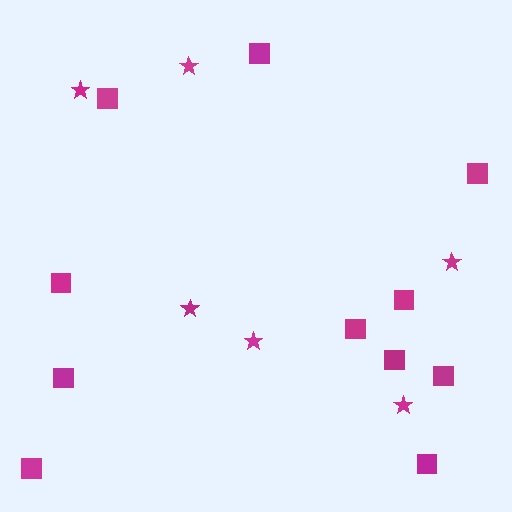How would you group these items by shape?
There are 2 groups: one group of squares (11) and one group of stars (6).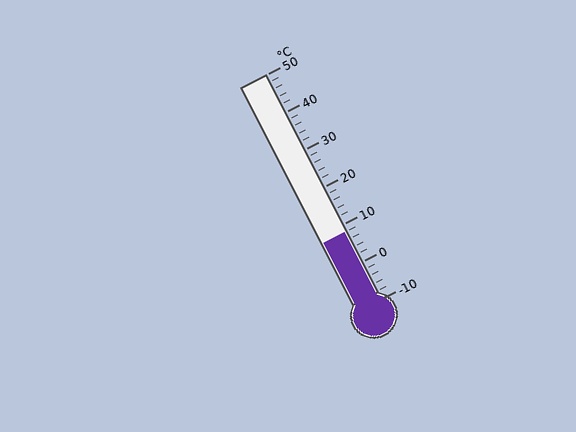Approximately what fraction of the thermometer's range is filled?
The thermometer is filled to approximately 30% of its range.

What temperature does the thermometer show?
The thermometer shows approximately 8°C.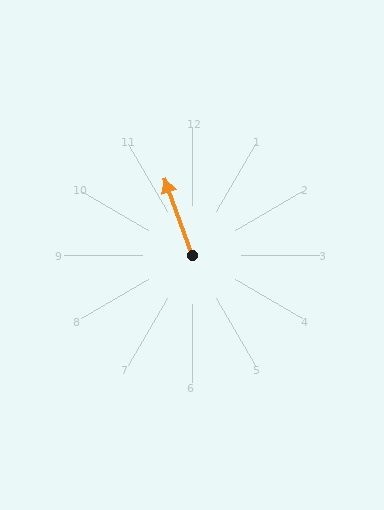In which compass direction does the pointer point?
North.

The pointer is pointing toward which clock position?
Roughly 11 o'clock.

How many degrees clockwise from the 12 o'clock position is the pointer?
Approximately 340 degrees.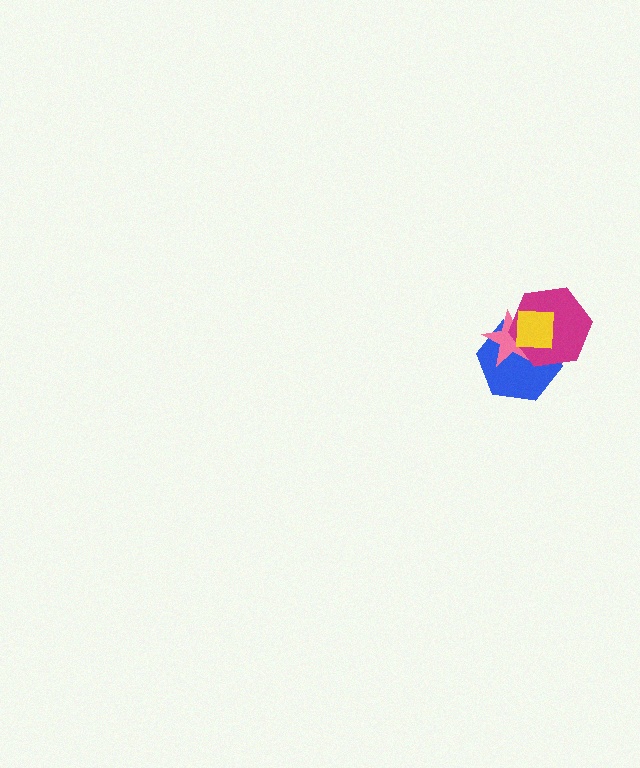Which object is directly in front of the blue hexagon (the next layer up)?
The pink star is directly in front of the blue hexagon.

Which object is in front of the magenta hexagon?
The yellow square is in front of the magenta hexagon.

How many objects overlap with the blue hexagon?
3 objects overlap with the blue hexagon.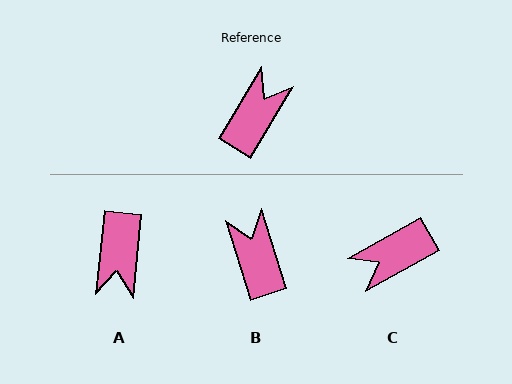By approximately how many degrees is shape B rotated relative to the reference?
Approximately 48 degrees counter-clockwise.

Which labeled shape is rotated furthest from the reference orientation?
A, about 155 degrees away.